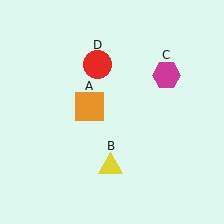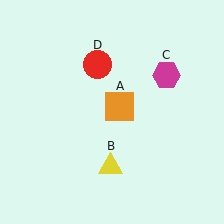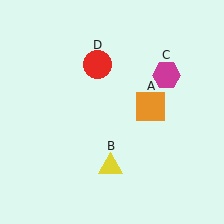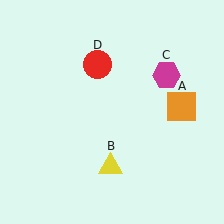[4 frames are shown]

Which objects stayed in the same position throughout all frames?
Yellow triangle (object B) and magenta hexagon (object C) and red circle (object D) remained stationary.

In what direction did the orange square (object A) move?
The orange square (object A) moved right.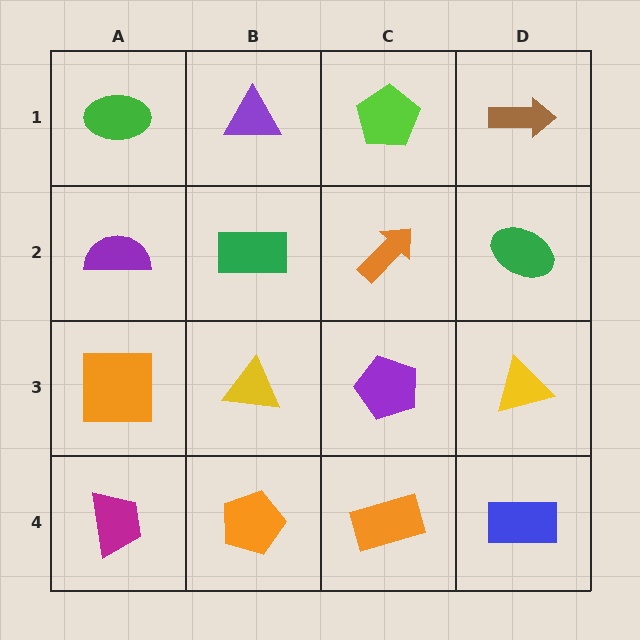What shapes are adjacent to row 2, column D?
A brown arrow (row 1, column D), a yellow triangle (row 3, column D), an orange arrow (row 2, column C).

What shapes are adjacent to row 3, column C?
An orange arrow (row 2, column C), an orange rectangle (row 4, column C), a yellow triangle (row 3, column B), a yellow triangle (row 3, column D).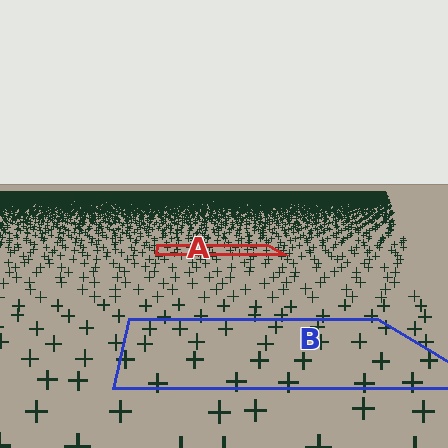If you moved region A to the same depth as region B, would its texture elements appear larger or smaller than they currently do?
They would appear larger. At a closer depth, the same texture elements are projected at a bigger on-screen size.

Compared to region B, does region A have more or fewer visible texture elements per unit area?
Region A has more texture elements per unit area — they are packed more densely because it is farther away.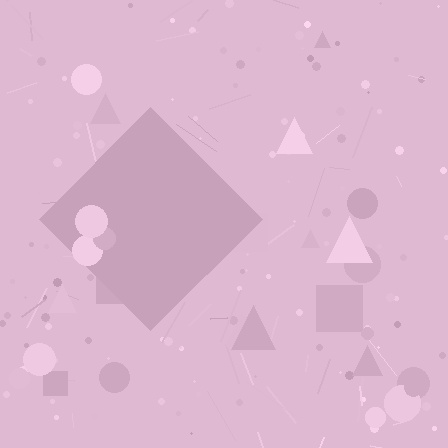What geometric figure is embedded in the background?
A diamond is embedded in the background.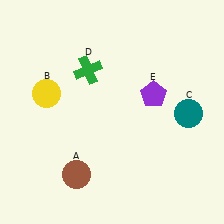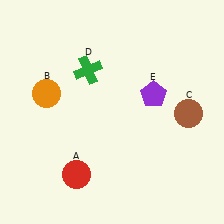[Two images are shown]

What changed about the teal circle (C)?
In Image 1, C is teal. In Image 2, it changed to brown.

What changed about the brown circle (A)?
In Image 1, A is brown. In Image 2, it changed to red.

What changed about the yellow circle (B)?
In Image 1, B is yellow. In Image 2, it changed to orange.